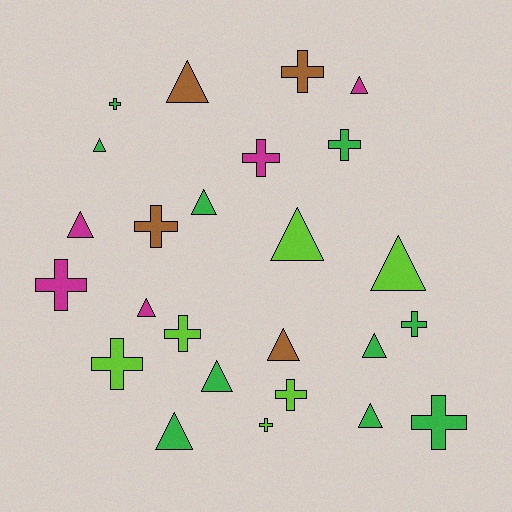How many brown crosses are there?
There are 2 brown crosses.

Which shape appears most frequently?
Triangle, with 13 objects.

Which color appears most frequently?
Green, with 10 objects.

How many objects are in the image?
There are 25 objects.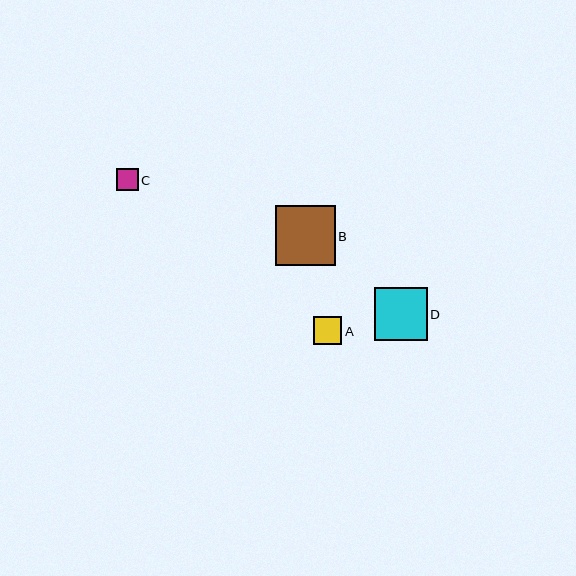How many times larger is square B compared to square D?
Square B is approximately 1.1 times the size of square D.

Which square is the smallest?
Square C is the smallest with a size of approximately 21 pixels.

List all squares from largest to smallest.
From largest to smallest: B, D, A, C.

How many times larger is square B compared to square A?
Square B is approximately 2.1 times the size of square A.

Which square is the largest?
Square B is the largest with a size of approximately 60 pixels.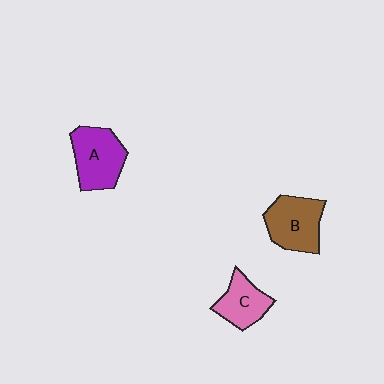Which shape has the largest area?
Shape A (purple).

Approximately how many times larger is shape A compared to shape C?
Approximately 1.3 times.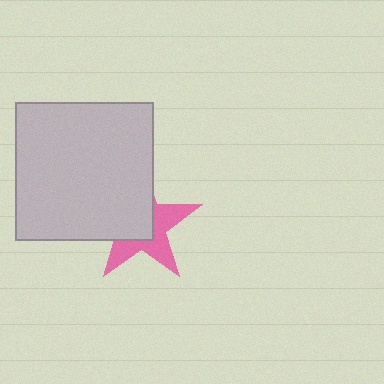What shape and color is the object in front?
The object in front is a light gray square.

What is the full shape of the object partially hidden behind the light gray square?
The partially hidden object is a pink star.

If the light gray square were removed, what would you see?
You would see the complete pink star.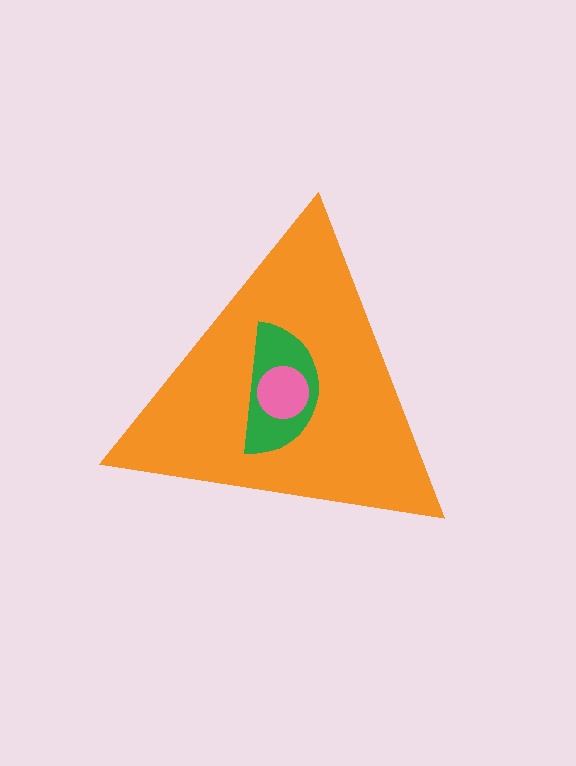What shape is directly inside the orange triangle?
The green semicircle.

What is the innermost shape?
The pink circle.